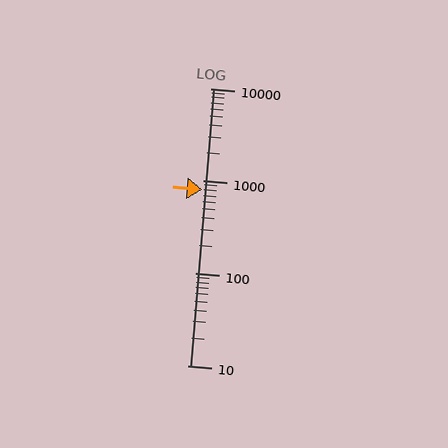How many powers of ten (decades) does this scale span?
The scale spans 3 decades, from 10 to 10000.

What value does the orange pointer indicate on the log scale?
The pointer indicates approximately 800.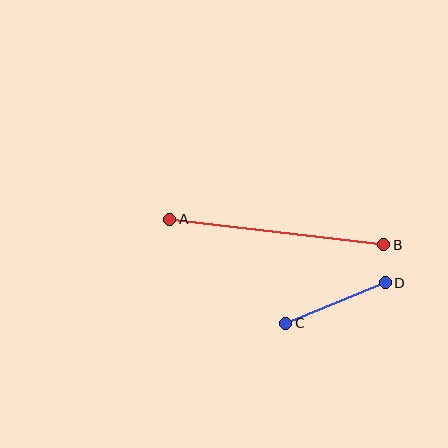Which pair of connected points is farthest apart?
Points A and B are farthest apart.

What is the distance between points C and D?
The distance is approximately 108 pixels.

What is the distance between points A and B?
The distance is approximately 216 pixels.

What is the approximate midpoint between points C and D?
The midpoint is at approximately (335, 303) pixels.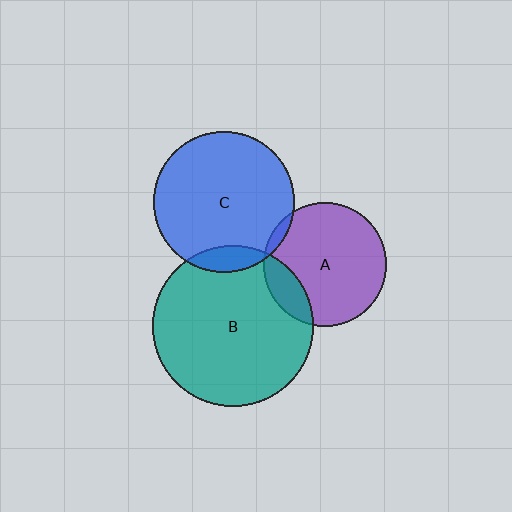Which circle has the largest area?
Circle B (teal).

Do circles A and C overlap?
Yes.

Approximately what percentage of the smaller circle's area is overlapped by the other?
Approximately 5%.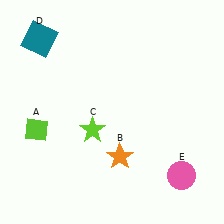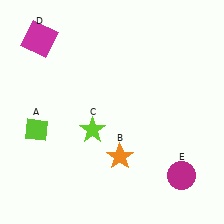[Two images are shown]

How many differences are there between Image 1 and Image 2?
There are 2 differences between the two images.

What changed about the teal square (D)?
In Image 1, D is teal. In Image 2, it changed to magenta.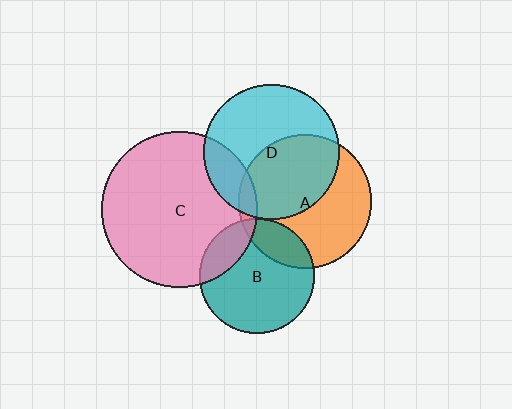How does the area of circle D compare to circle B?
Approximately 1.4 times.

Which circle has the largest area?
Circle C (pink).